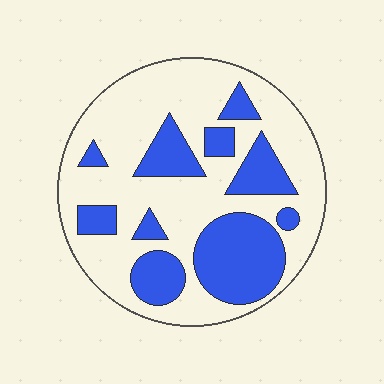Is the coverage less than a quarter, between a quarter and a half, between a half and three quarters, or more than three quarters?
Between a quarter and a half.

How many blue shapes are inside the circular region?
10.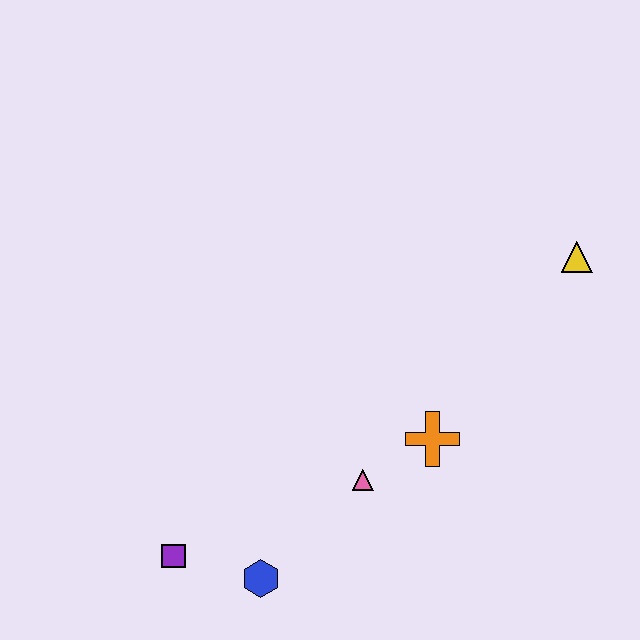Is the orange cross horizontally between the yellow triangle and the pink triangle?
Yes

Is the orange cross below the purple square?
No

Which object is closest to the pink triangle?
The orange cross is closest to the pink triangle.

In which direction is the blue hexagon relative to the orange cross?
The blue hexagon is to the left of the orange cross.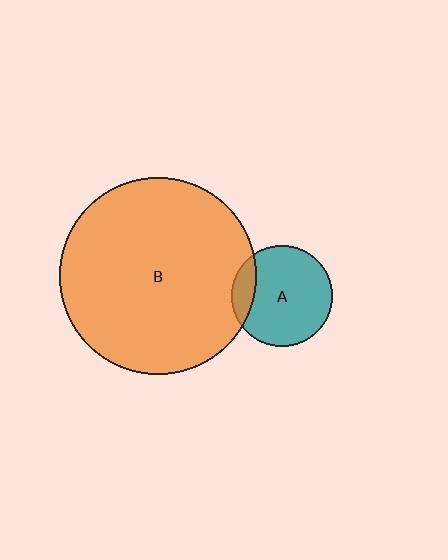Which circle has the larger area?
Circle B (orange).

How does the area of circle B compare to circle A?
Approximately 3.8 times.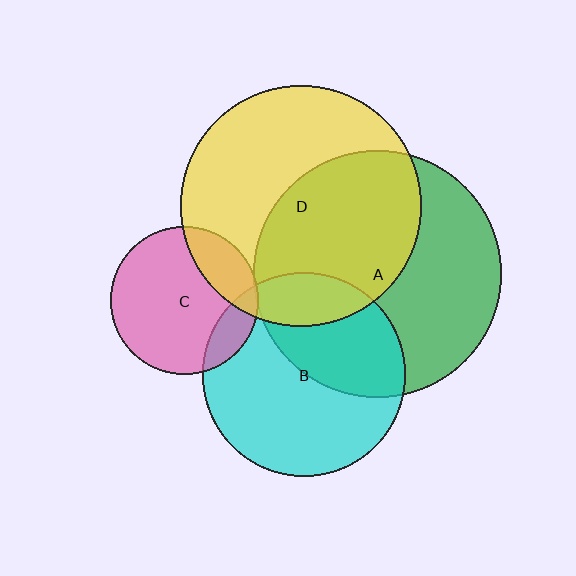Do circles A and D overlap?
Yes.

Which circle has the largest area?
Circle A (green).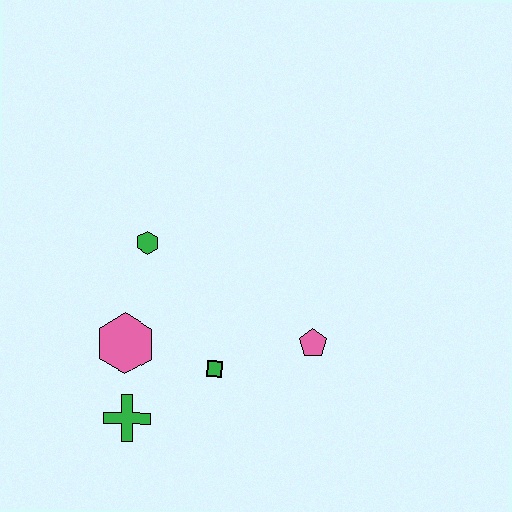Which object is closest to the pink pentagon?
The green square is closest to the pink pentagon.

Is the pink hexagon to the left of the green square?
Yes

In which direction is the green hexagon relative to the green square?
The green hexagon is above the green square.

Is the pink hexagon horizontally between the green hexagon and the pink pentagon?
No